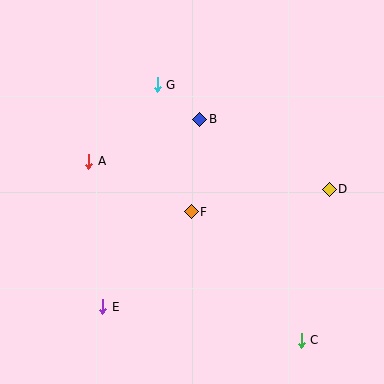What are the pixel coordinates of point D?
Point D is at (329, 189).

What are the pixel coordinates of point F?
Point F is at (191, 212).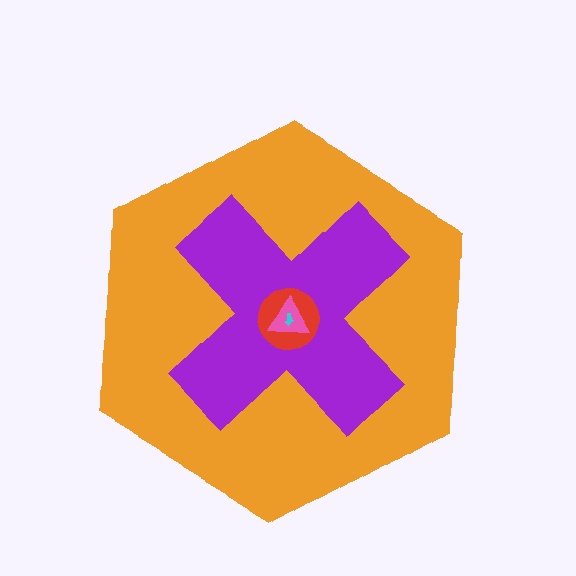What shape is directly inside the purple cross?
The red circle.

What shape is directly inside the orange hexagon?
The purple cross.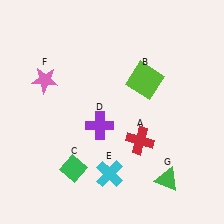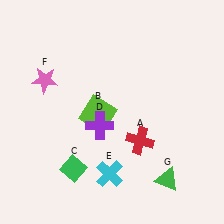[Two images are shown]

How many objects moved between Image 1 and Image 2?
1 object moved between the two images.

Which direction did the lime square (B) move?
The lime square (B) moved left.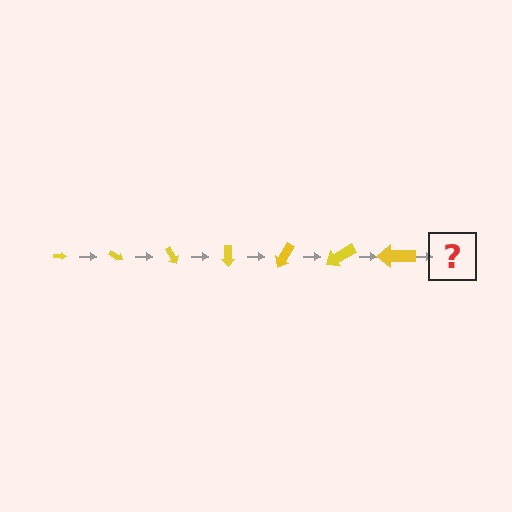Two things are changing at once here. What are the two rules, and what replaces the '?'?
The two rules are that the arrow grows larger each step and it rotates 30 degrees each step. The '?' should be an arrow, larger than the previous one and rotated 210 degrees from the start.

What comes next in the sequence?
The next element should be an arrow, larger than the previous one and rotated 210 degrees from the start.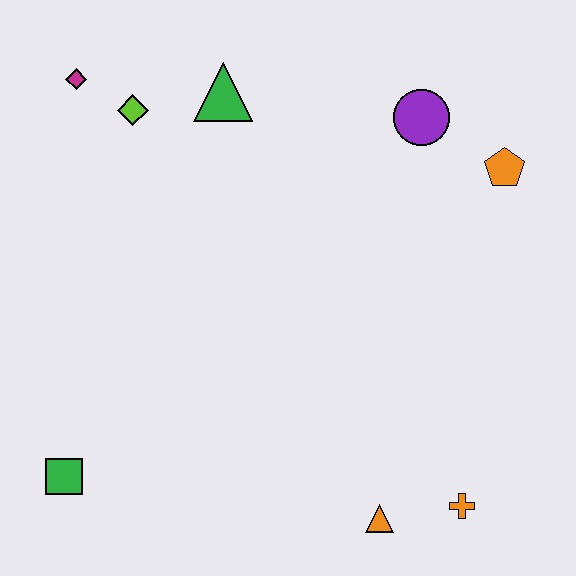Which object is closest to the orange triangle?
The orange cross is closest to the orange triangle.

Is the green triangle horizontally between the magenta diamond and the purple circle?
Yes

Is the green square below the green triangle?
Yes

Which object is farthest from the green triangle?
The orange cross is farthest from the green triangle.